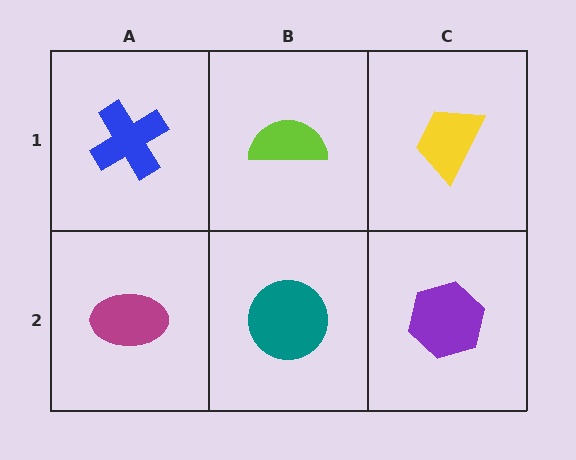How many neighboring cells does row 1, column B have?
3.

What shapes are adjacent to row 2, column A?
A blue cross (row 1, column A), a teal circle (row 2, column B).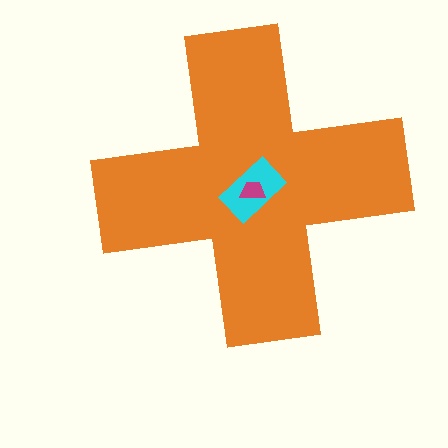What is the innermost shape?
The magenta trapezoid.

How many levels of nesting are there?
3.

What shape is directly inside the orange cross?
The cyan rectangle.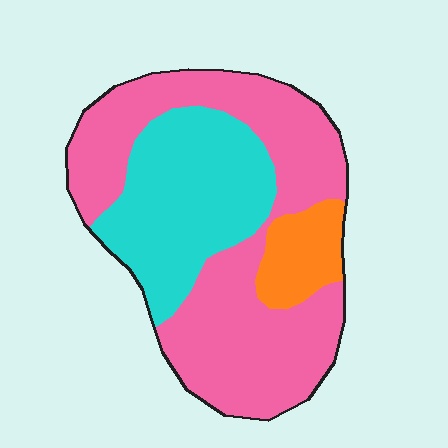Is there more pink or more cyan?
Pink.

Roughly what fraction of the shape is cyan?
Cyan takes up about one third (1/3) of the shape.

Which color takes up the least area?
Orange, at roughly 10%.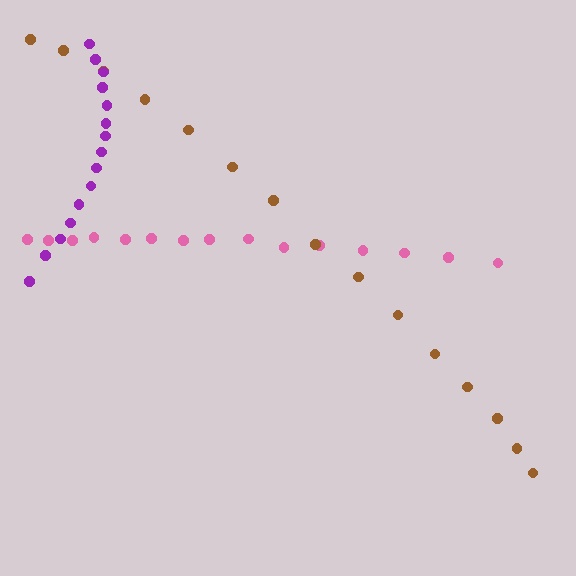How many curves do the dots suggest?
There are 3 distinct paths.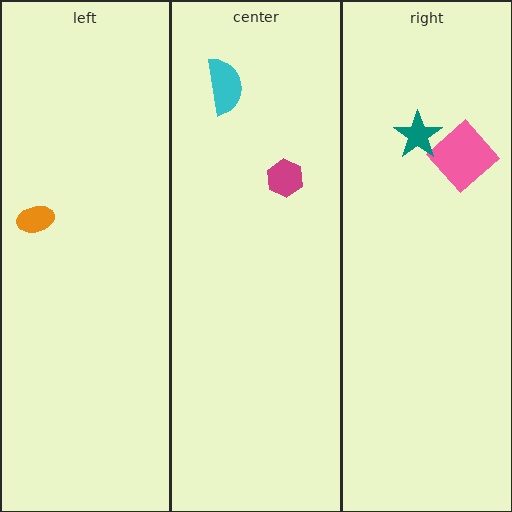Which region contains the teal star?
The right region.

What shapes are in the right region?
The pink diamond, the teal star.